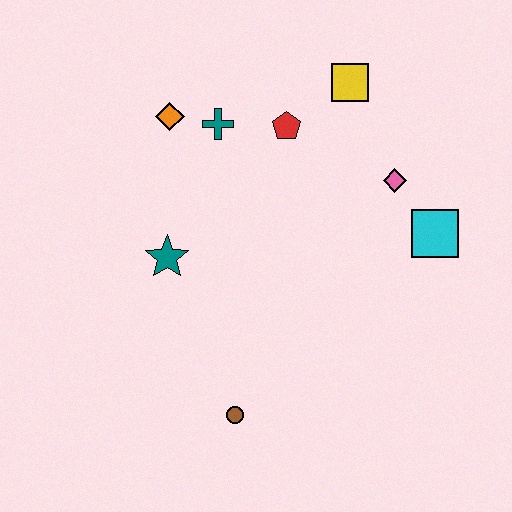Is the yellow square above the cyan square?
Yes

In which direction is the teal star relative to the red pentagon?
The teal star is below the red pentagon.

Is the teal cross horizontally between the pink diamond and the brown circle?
No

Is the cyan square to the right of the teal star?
Yes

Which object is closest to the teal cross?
The orange diamond is closest to the teal cross.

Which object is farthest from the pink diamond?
The brown circle is farthest from the pink diamond.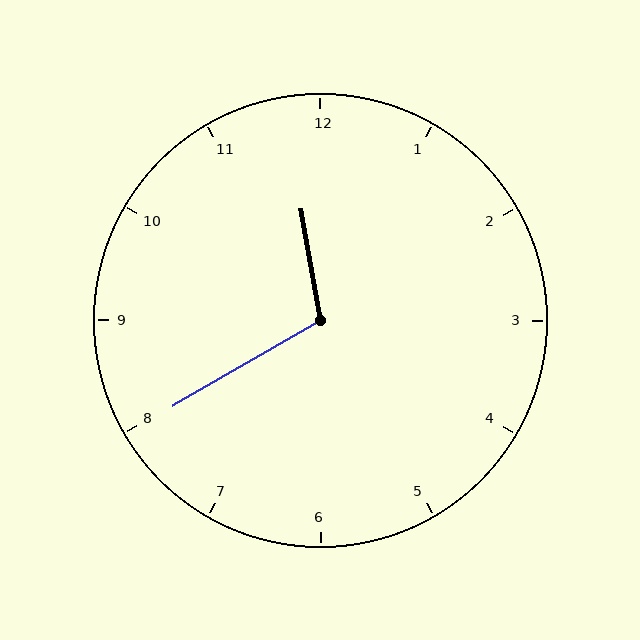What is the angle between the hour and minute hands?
Approximately 110 degrees.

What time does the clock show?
11:40.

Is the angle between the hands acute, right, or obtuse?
It is obtuse.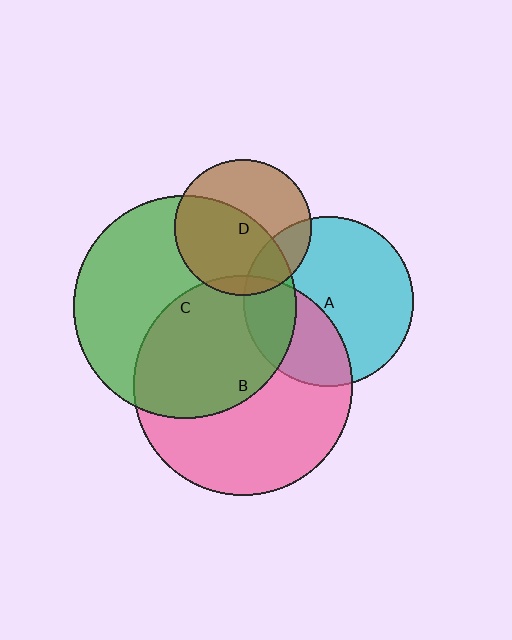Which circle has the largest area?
Circle C (green).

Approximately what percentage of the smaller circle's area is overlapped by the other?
Approximately 45%.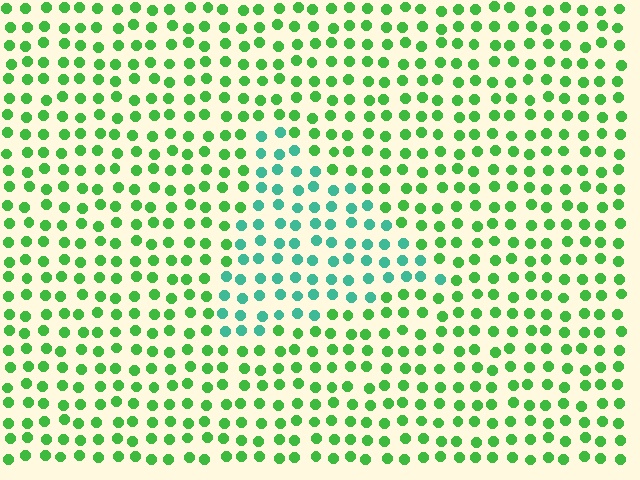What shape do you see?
I see a triangle.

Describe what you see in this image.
The image is filled with small green elements in a uniform arrangement. A triangle-shaped region is visible where the elements are tinted to a slightly different hue, forming a subtle color boundary.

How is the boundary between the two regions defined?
The boundary is defined purely by a slight shift in hue (about 43 degrees). Spacing, size, and orientation are identical on both sides.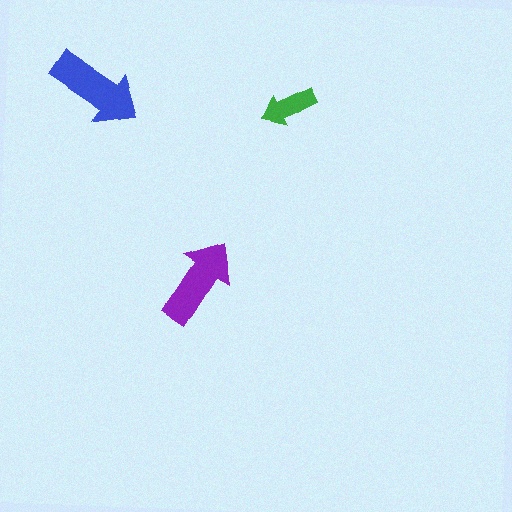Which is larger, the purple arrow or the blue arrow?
The blue one.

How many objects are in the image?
There are 3 objects in the image.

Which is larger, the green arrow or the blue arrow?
The blue one.